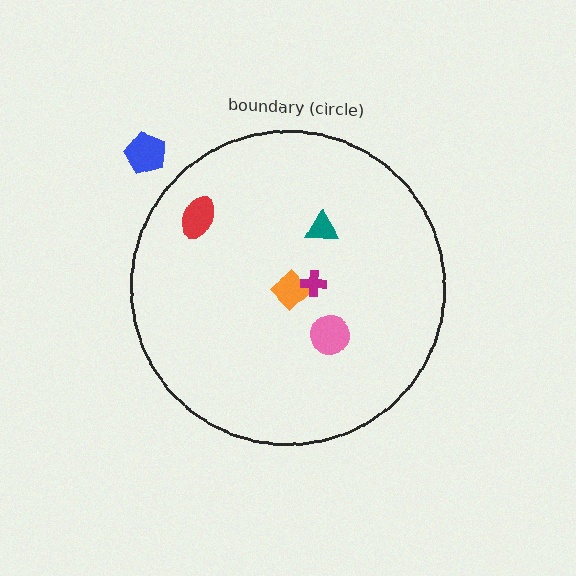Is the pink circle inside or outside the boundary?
Inside.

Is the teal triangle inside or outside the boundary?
Inside.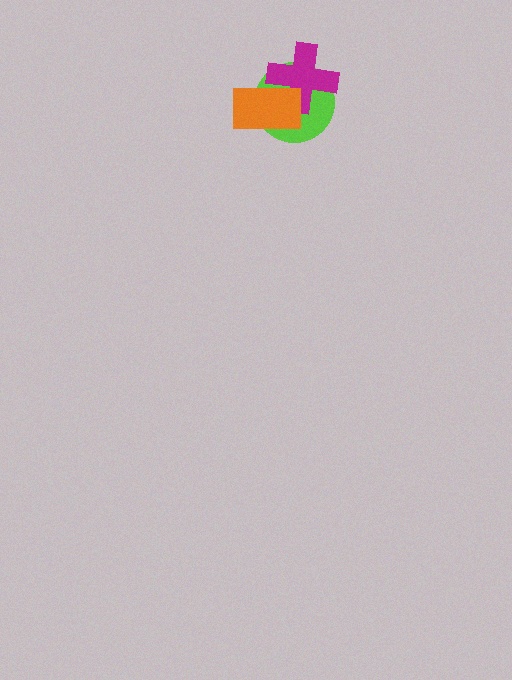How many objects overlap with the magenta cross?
2 objects overlap with the magenta cross.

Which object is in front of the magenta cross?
The orange rectangle is in front of the magenta cross.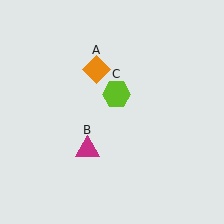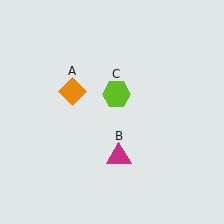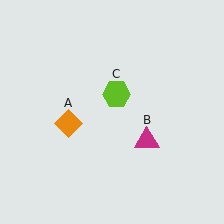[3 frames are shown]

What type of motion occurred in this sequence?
The orange diamond (object A), magenta triangle (object B) rotated counterclockwise around the center of the scene.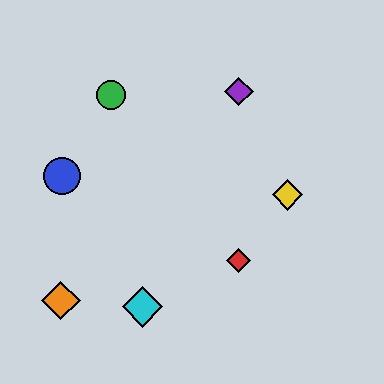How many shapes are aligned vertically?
2 shapes (the red diamond, the purple diamond) are aligned vertically.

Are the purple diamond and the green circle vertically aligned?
No, the purple diamond is at x≈239 and the green circle is at x≈111.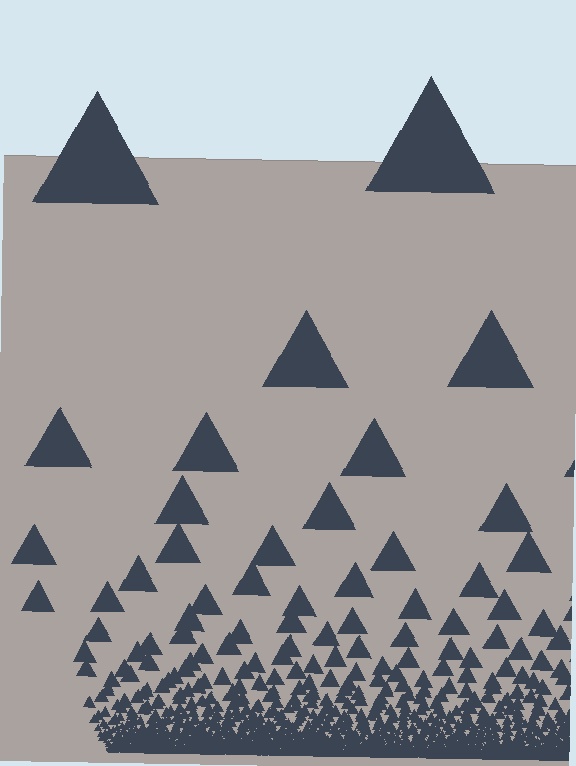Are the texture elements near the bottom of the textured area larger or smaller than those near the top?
Smaller. The gradient is inverted — elements near the bottom are smaller and denser.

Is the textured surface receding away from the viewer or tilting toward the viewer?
The surface appears to tilt toward the viewer. Texture elements get larger and sparser toward the top.